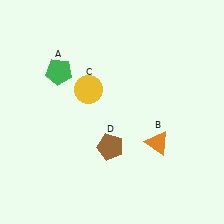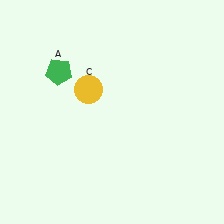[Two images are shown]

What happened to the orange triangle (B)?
The orange triangle (B) was removed in Image 2. It was in the bottom-right area of Image 1.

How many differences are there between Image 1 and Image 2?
There are 2 differences between the two images.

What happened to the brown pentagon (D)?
The brown pentagon (D) was removed in Image 2. It was in the bottom-left area of Image 1.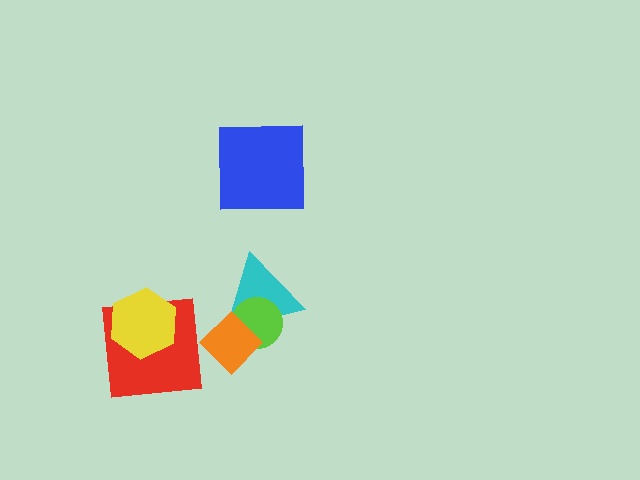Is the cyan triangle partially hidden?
Yes, it is partially covered by another shape.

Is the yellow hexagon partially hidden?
No, no other shape covers it.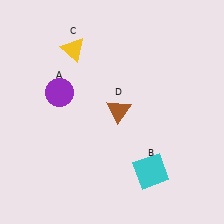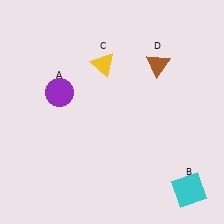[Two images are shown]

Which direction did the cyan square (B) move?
The cyan square (B) moved right.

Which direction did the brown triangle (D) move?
The brown triangle (D) moved up.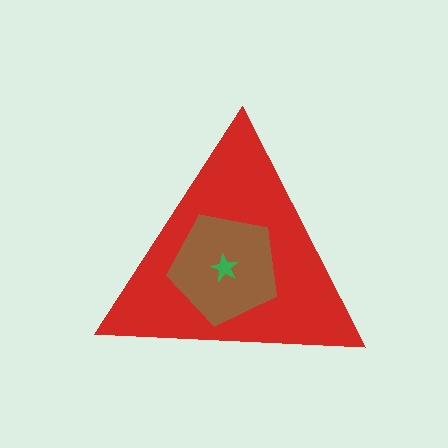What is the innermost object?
The green star.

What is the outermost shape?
The red triangle.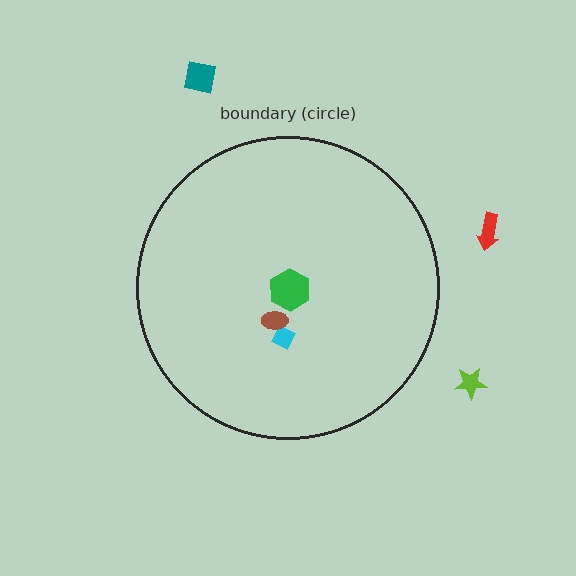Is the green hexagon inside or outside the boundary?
Inside.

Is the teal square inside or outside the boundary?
Outside.